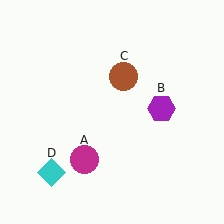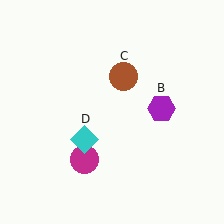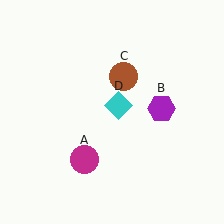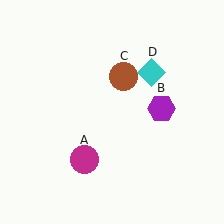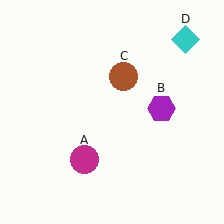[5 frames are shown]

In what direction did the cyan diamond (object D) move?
The cyan diamond (object D) moved up and to the right.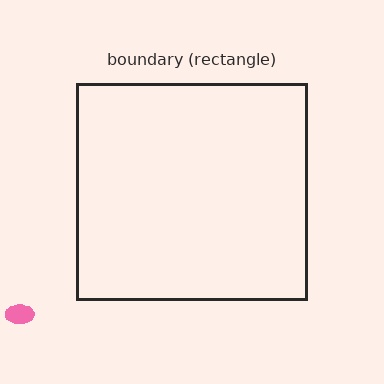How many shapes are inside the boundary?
0 inside, 1 outside.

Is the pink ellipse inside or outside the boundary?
Outside.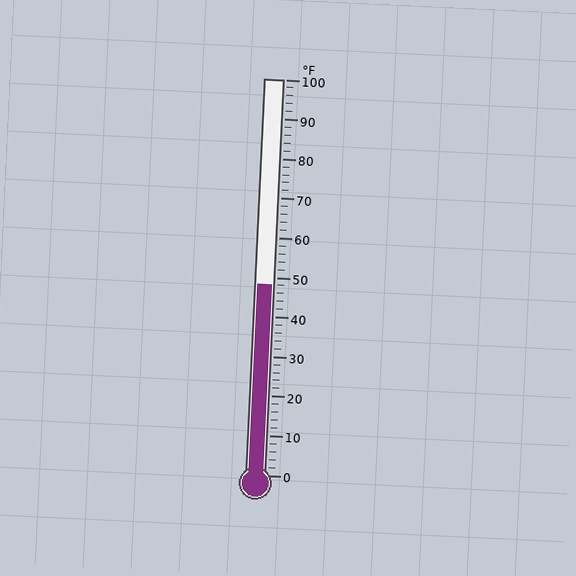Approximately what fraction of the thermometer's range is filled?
The thermometer is filled to approximately 50% of its range.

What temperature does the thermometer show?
The thermometer shows approximately 48°F.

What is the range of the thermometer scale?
The thermometer scale ranges from 0°F to 100°F.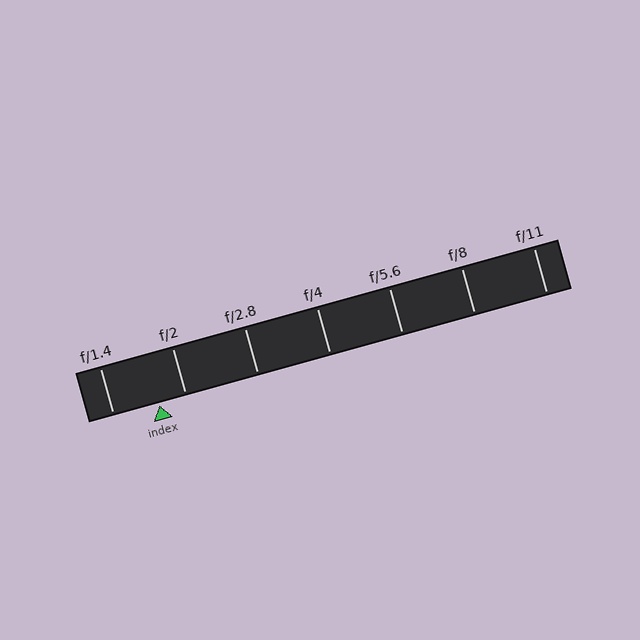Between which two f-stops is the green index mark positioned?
The index mark is between f/1.4 and f/2.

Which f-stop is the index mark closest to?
The index mark is closest to f/2.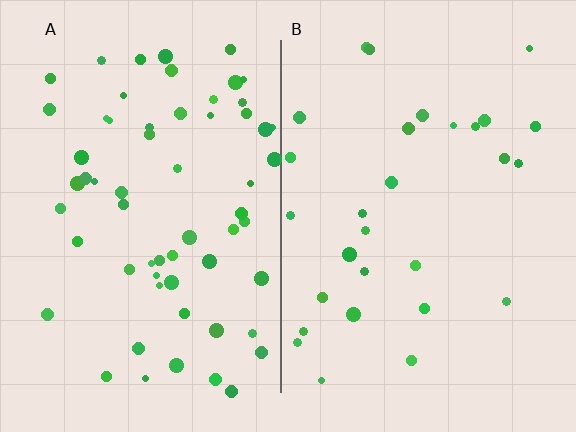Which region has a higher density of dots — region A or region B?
A (the left).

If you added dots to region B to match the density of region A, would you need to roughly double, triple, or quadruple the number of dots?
Approximately double.